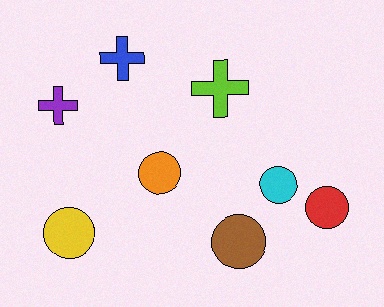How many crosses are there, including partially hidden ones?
There are 3 crosses.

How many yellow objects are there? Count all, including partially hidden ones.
There is 1 yellow object.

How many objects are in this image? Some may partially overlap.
There are 8 objects.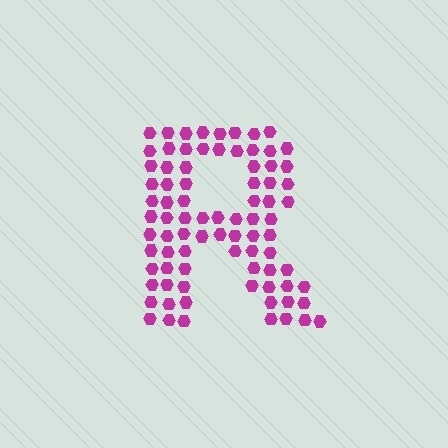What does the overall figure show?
The overall figure shows the letter R.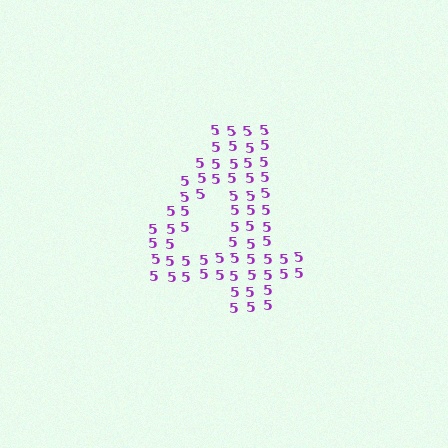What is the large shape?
The large shape is the digit 4.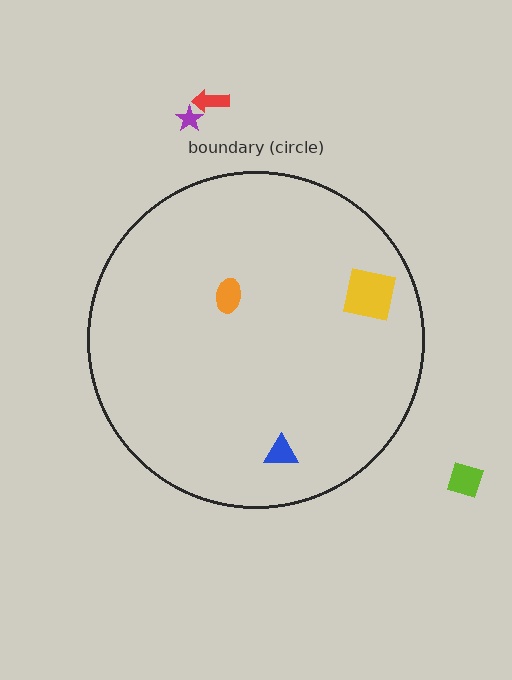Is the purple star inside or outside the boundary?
Outside.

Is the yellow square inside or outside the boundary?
Inside.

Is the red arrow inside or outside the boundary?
Outside.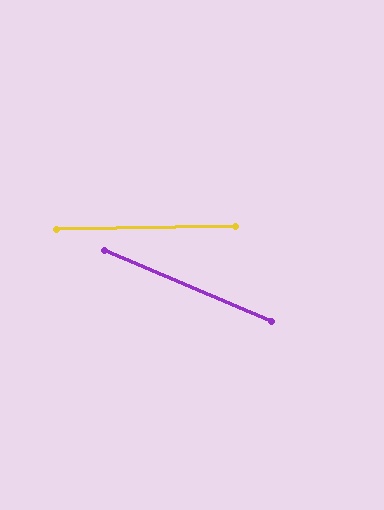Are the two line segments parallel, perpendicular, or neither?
Neither parallel nor perpendicular — they differ by about 24°.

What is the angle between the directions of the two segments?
Approximately 24 degrees.